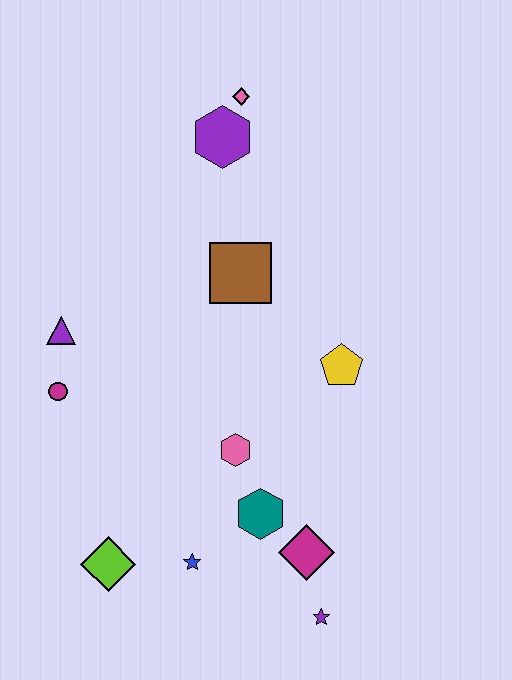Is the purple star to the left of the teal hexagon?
No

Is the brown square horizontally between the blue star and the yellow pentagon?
Yes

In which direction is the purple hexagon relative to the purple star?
The purple hexagon is above the purple star.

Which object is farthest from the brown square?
The purple star is farthest from the brown square.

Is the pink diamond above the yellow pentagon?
Yes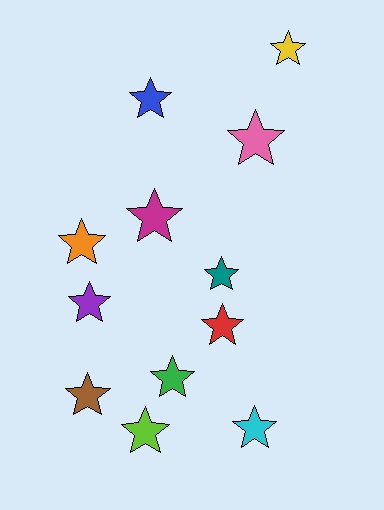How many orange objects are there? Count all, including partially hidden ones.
There is 1 orange object.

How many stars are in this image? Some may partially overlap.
There are 12 stars.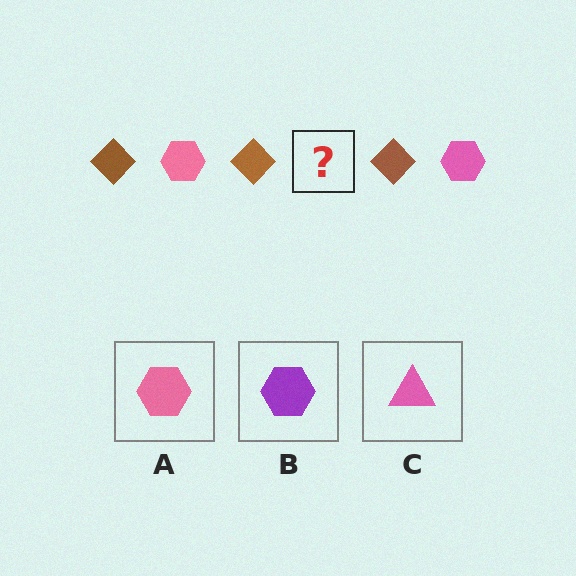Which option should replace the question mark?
Option A.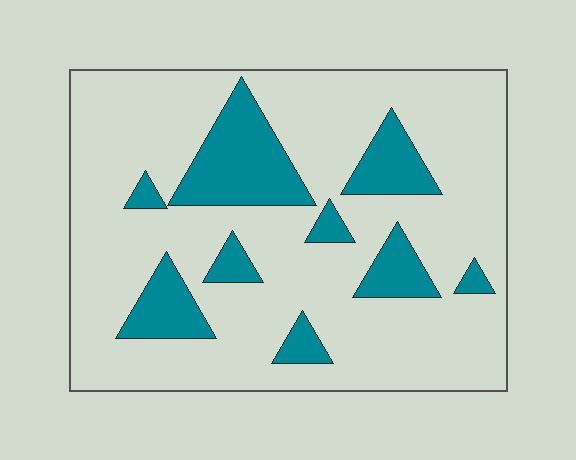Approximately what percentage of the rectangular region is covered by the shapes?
Approximately 20%.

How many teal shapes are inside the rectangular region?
9.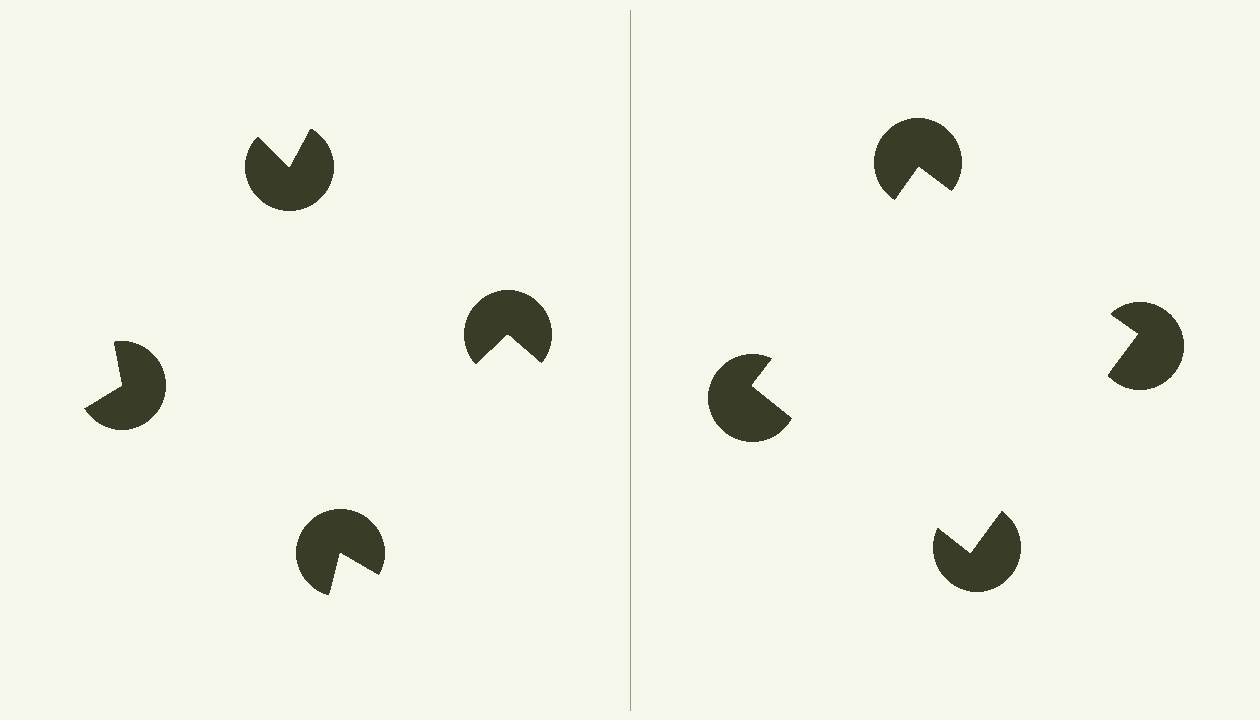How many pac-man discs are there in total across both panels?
8 — 4 on each side.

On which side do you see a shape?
An illusory square appears on the right side. On the left side the wedge cuts are rotated, so no coherent shape forms.